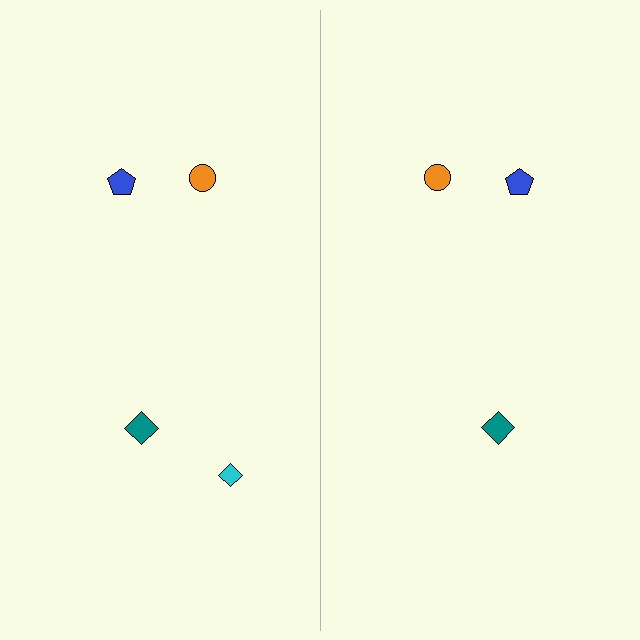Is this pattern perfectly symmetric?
No, the pattern is not perfectly symmetric. A cyan diamond is missing from the right side.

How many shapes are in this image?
There are 7 shapes in this image.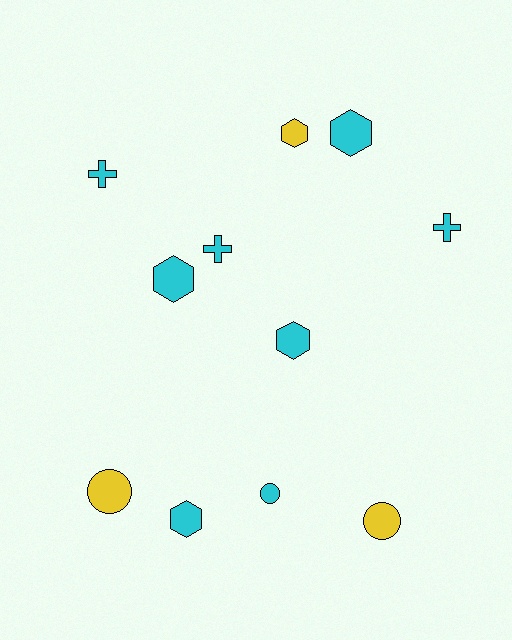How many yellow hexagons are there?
There is 1 yellow hexagon.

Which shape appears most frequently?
Hexagon, with 5 objects.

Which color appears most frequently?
Cyan, with 8 objects.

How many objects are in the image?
There are 11 objects.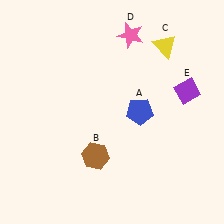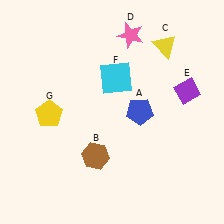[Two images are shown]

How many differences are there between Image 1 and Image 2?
There are 2 differences between the two images.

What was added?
A cyan square (F), a yellow pentagon (G) were added in Image 2.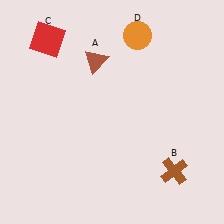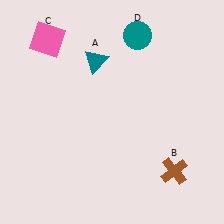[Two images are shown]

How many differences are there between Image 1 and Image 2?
There are 3 differences between the two images.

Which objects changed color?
A changed from brown to teal. C changed from red to pink. D changed from orange to teal.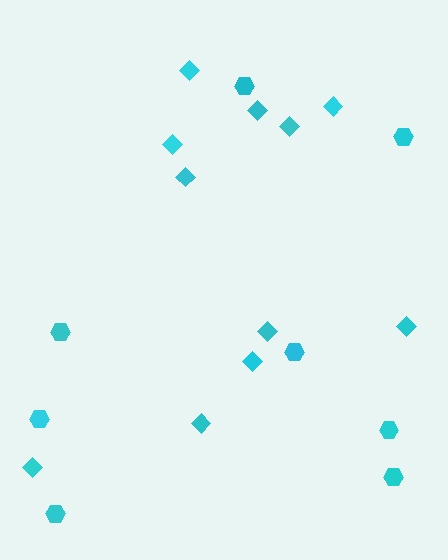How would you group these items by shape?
There are 2 groups: one group of hexagons (8) and one group of diamonds (11).